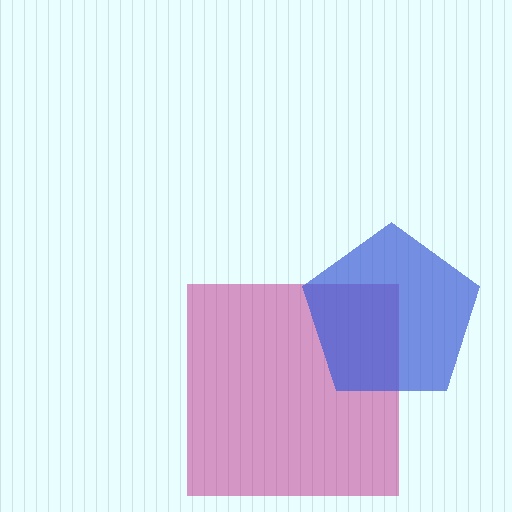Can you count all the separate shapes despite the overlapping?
Yes, there are 2 separate shapes.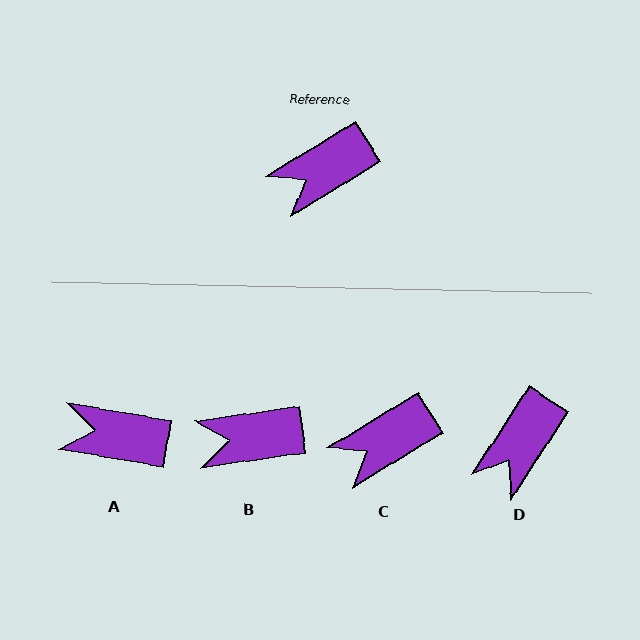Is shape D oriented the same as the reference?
No, it is off by about 26 degrees.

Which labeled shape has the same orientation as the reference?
C.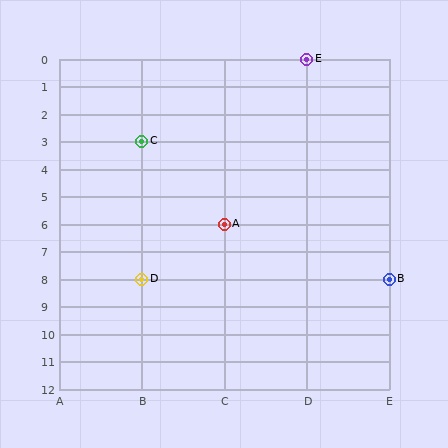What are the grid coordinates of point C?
Point C is at grid coordinates (B, 3).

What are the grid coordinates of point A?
Point A is at grid coordinates (C, 6).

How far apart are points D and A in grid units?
Points D and A are 1 column and 2 rows apart (about 2.2 grid units diagonally).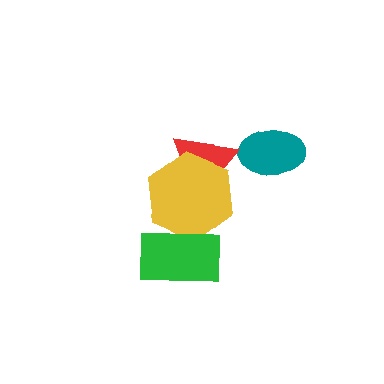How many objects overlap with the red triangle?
1 object overlaps with the red triangle.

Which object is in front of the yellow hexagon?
The green rectangle is in front of the yellow hexagon.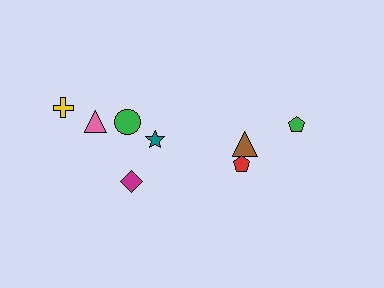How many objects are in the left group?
There are 5 objects.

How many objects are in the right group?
There are 3 objects.